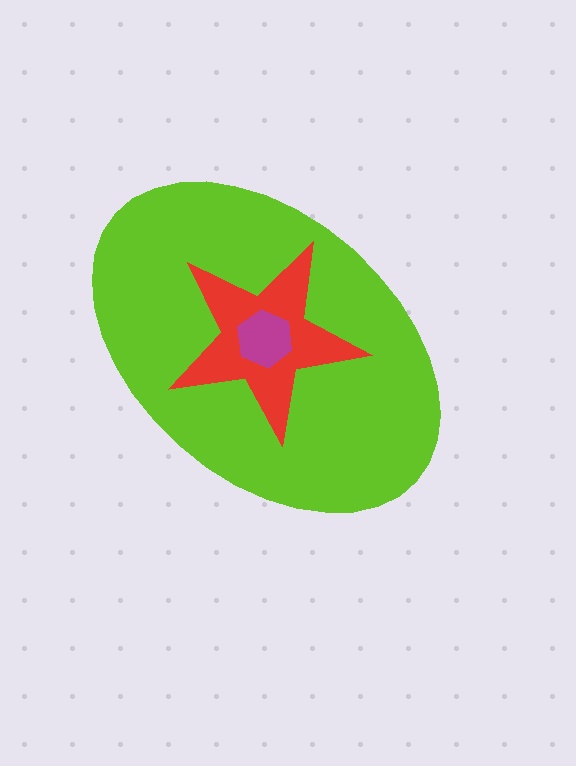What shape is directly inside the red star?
The magenta hexagon.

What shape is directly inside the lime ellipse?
The red star.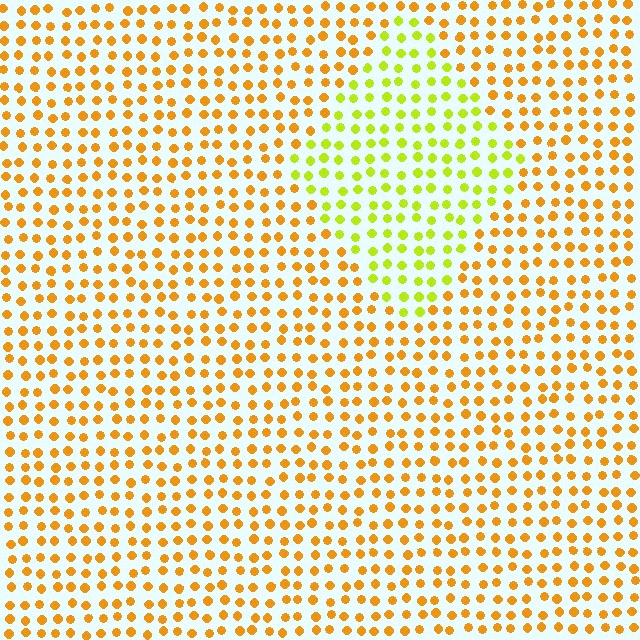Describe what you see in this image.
The image is filled with small orange elements in a uniform arrangement. A diamond-shaped region is visible where the elements are tinted to a slightly different hue, forming a subtle color boundary.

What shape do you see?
I see a diamond.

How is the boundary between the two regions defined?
The boundary is defined purely by a slight shift in hue (about 40 degrees). Spacing, size, and orientation are identical on both sides.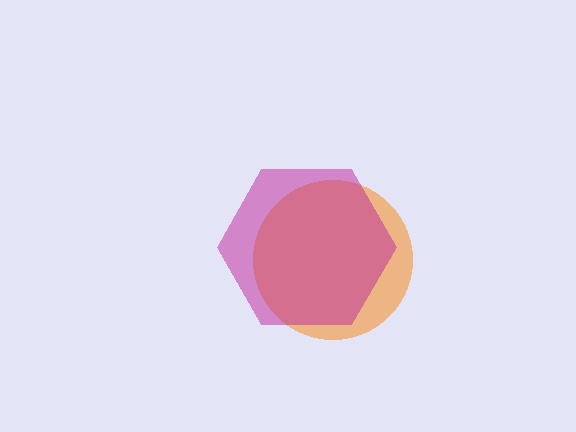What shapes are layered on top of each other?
The layered shapes are: an orange circle, a magenta hexagon.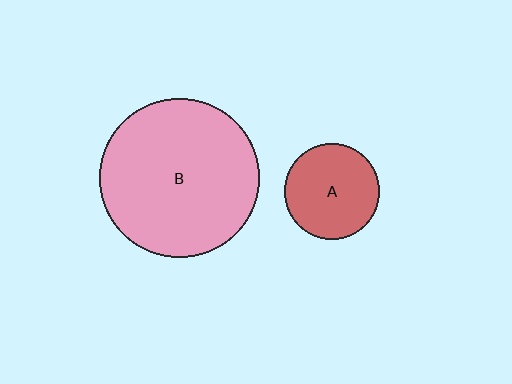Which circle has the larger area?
Circle B (pink).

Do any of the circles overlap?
No, none of the circles overlap.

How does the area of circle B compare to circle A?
Approximately 2.8 times.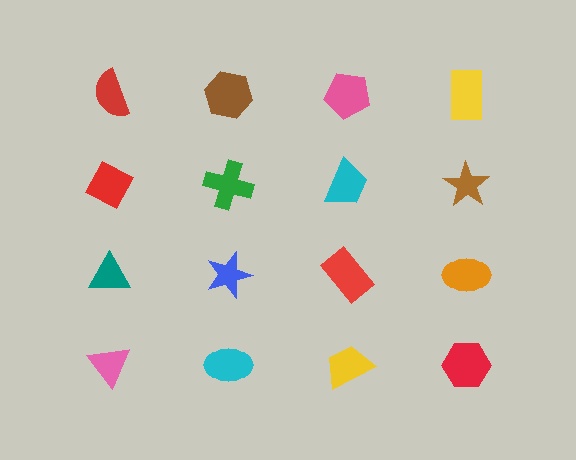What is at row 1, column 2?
A brown hexagon.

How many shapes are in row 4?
4 shapes.